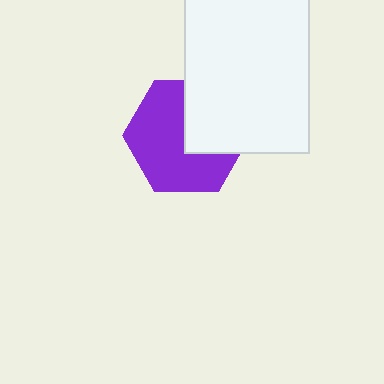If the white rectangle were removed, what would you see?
You would see the complete purple hexagon.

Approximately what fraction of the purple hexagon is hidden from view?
Roughly 37% of the purple hexagon is hidden behind the white rectangle.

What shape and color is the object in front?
The object in front is a white rectangle.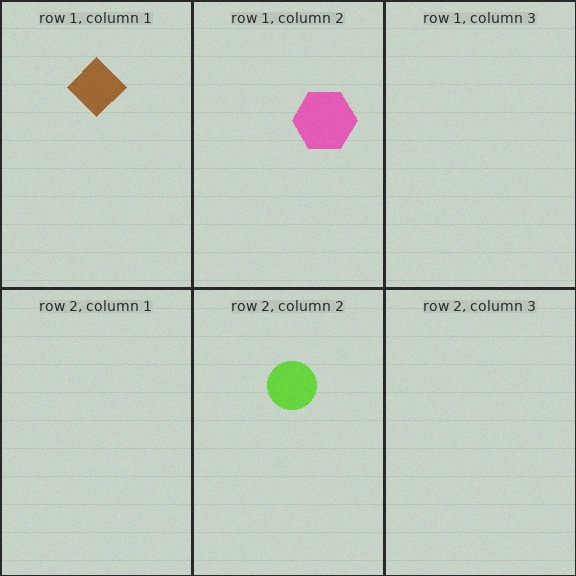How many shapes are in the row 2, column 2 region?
1.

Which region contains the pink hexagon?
The row 1, column 2 region.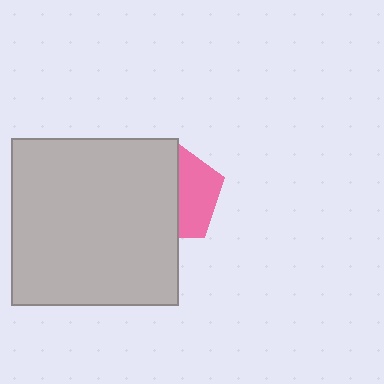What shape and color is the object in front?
The object in front is a light gray square.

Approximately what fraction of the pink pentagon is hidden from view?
Roughly 59% of the pink pentagon is hidden behind the light gray square.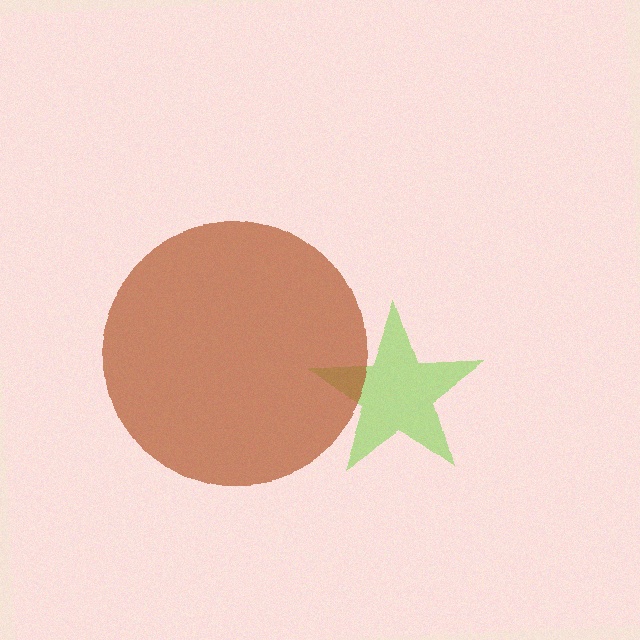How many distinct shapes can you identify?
There are 2 distinct shapes: a lime star, a brown circle.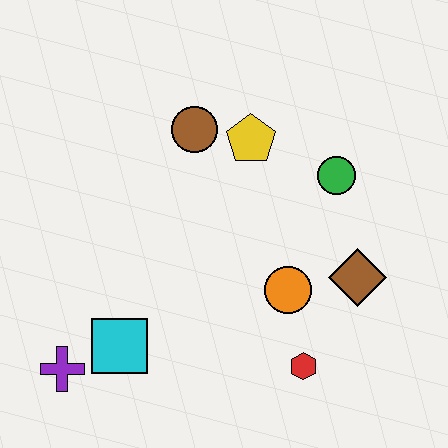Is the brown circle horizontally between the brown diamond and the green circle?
No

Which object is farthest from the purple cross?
The green circle is farthest from the purple cross.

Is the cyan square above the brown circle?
No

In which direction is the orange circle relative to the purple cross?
The orange circle is to the right of the purple cross.